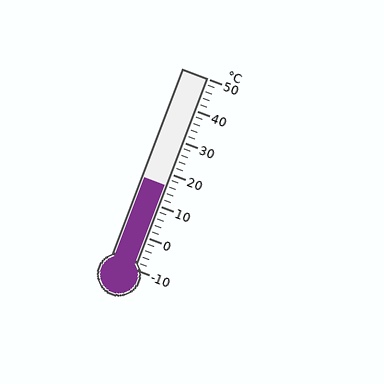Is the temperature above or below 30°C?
The temperature is below 30°C.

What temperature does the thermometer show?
The thermometer shows approximately 16°C.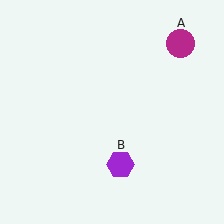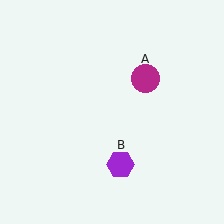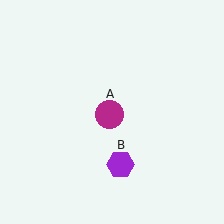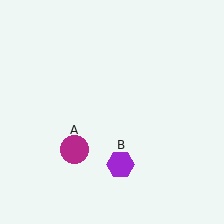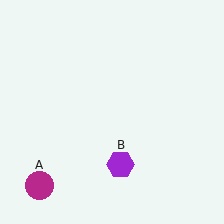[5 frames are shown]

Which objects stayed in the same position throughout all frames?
Purple hexagon (object B) remained stationary.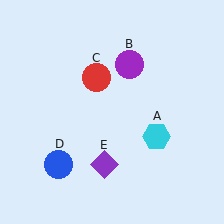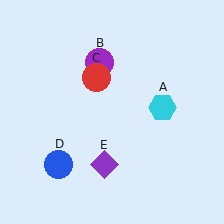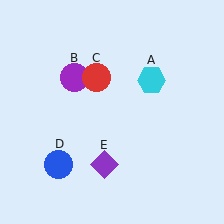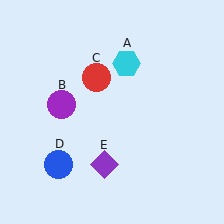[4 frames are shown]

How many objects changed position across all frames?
2 objects changed position: cyan hexagon (object A), purple circle (object B).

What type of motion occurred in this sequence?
The cyan hexagon (object A), purple circle (object B) rotated counterclockwise around the center of the scene.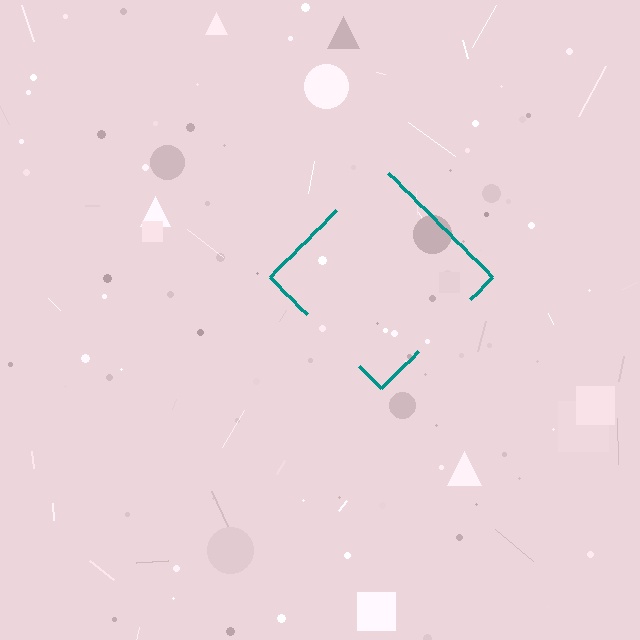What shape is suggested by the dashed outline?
The dashed outline suggests a diamond.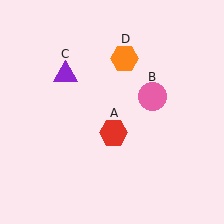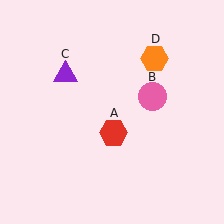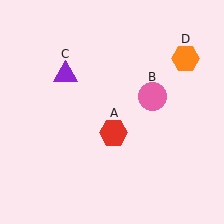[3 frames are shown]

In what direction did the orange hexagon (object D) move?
The orange hexagon (object D) moved right.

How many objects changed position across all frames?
1 object changed position: orange hexagon (object D).